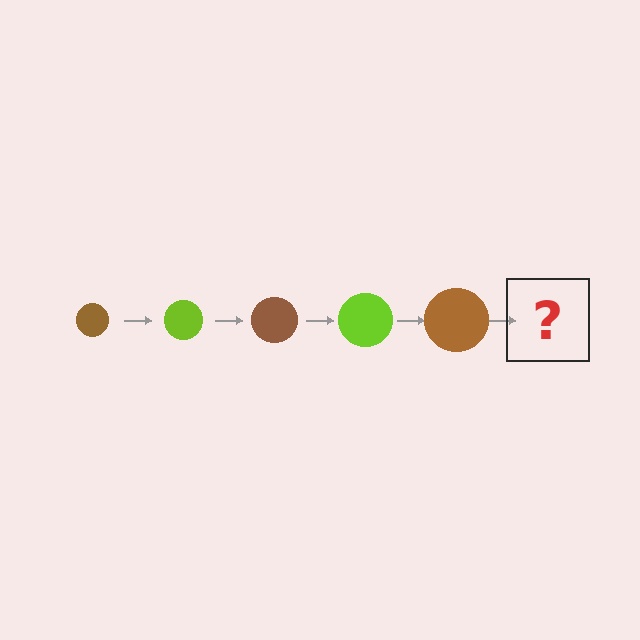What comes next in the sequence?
The next element should be a lime circle, larger than the previous one.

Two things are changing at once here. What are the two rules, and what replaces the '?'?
The two rules are that the circle grows larger each step and the color cycles through brown and lime. The '?' should be a lime circle, larger than the previous one.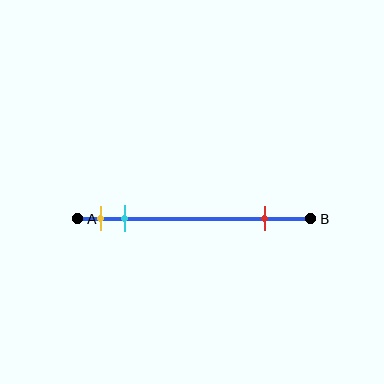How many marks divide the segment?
There are 3 marks dividing the segment.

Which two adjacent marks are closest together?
The yellow and cyan marks are the closest adjacent pair.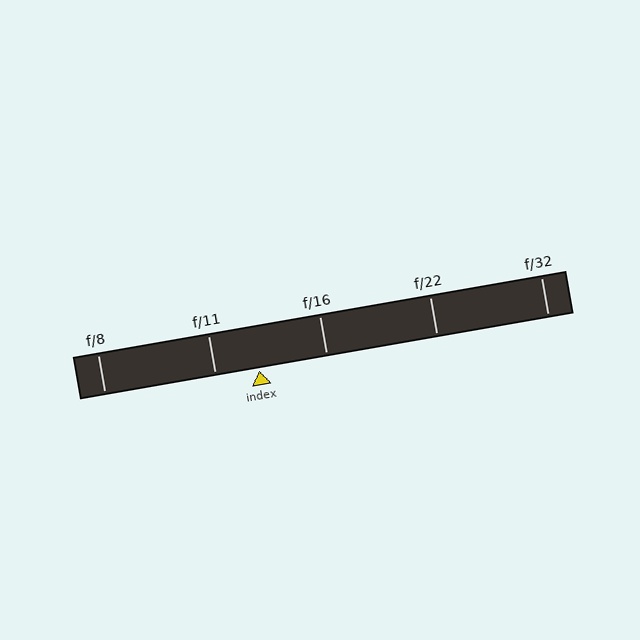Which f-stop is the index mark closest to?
The index mark is closest to f/11.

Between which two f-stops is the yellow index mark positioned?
The index mark is between f/11 and f/16.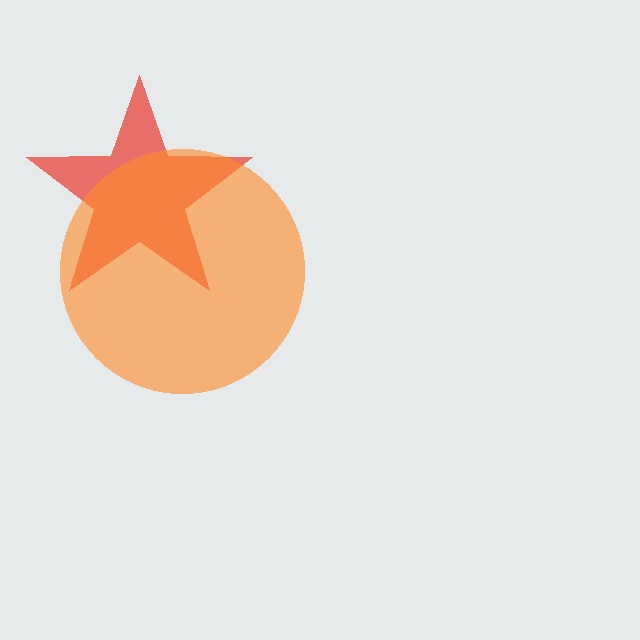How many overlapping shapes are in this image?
There are 2 overlapping shapes in the image.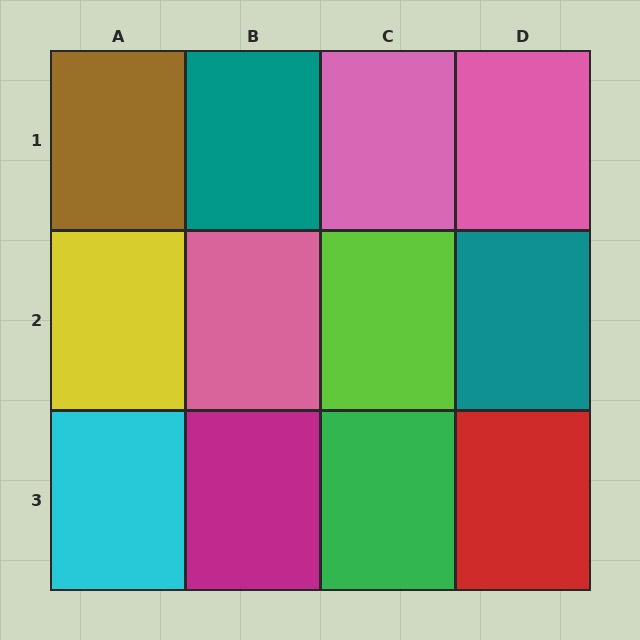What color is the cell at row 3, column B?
Magenta.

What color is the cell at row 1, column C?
Pink.